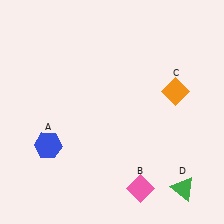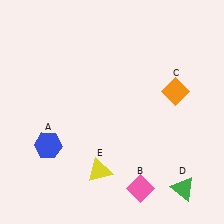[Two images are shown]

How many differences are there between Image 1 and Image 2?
There is 1 difference between the two images.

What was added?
A yellow triangle (E) was added in Image 2.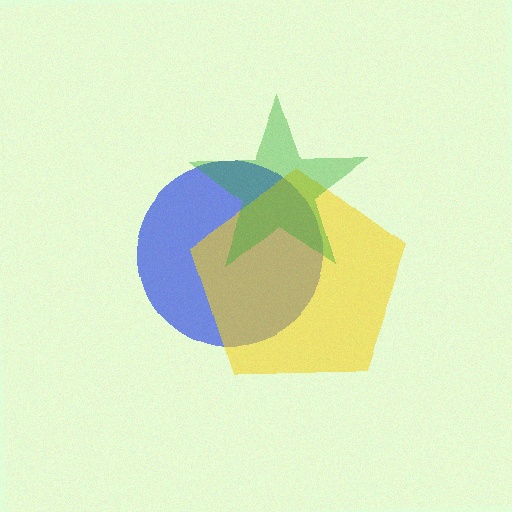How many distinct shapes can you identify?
There are 3 distinct shapes: a blue circle, a yellow pentagon, a green star.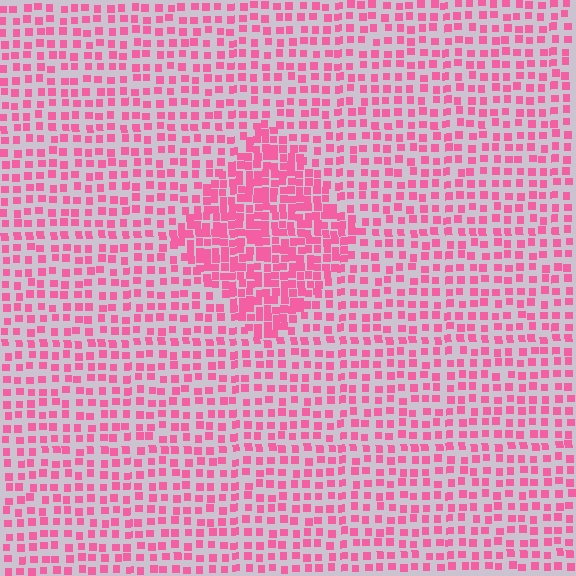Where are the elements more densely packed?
The elements are more densely packed inside the diamond boundary.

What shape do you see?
I see a diamond.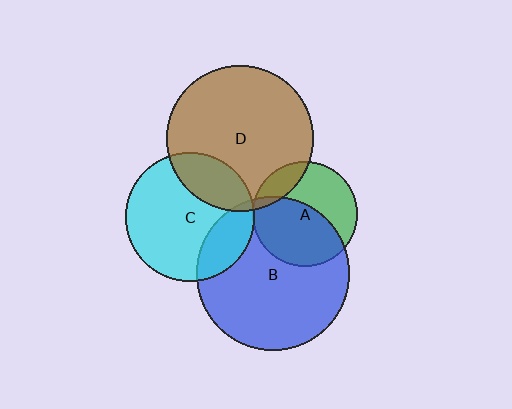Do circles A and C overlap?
Yes.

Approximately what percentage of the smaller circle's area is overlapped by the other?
Approximately 5%.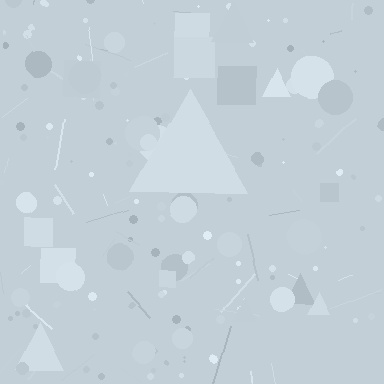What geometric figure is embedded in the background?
A triangle is embedded in the background.